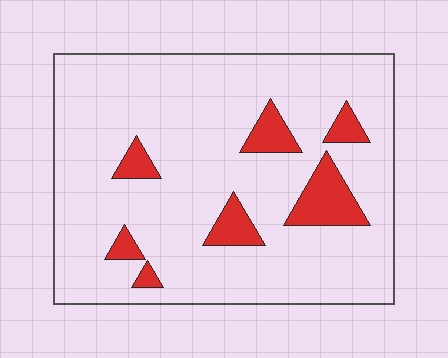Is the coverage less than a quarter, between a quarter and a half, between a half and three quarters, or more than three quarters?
Less than a quarter.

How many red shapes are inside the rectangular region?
7.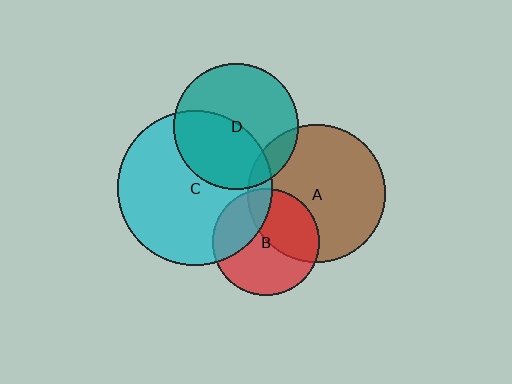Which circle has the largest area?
Circle C (cyan).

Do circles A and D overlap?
Yes.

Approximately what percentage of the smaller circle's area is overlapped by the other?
Approximately 10%.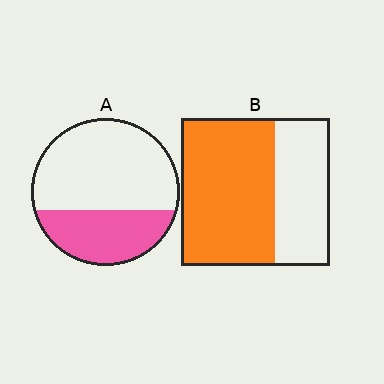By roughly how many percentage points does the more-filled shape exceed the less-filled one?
By roughly 30 percentage points (B over A).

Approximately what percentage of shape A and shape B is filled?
A is approximately 35% and B is approximately 65%.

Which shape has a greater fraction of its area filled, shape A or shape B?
Shape B.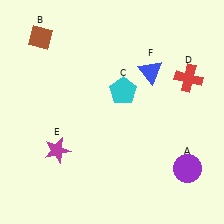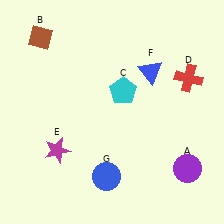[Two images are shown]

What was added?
A blue circle (G) was added in Image 2.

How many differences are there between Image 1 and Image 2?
There is 1 difference between the two images.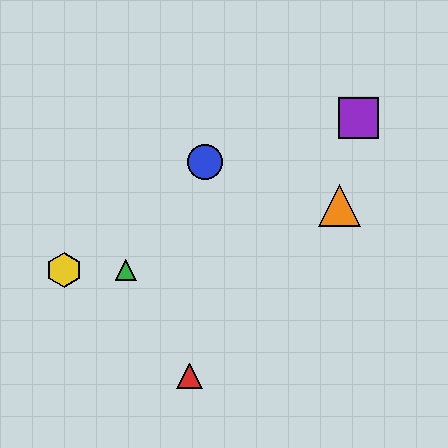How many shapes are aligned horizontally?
2 shapes (the green triangle, the yellow hexagon) are aligned horizontally.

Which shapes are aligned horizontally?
The green triangle, the yellow hexagon are aligned horizontally.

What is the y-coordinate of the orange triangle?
The orange triangle is at y≈206.